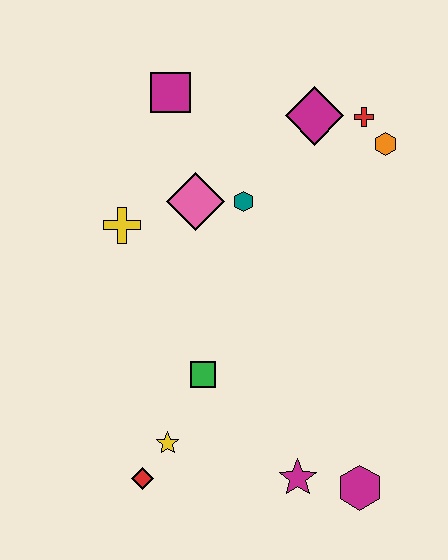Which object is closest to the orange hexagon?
The red cross is closest to the orange hexagon.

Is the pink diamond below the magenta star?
No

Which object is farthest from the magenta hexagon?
The magenta square is farthest from the magenta hexagon.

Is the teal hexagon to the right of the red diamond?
Yes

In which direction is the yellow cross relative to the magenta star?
The yellow cross is above the magenta star.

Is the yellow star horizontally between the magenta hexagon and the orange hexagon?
No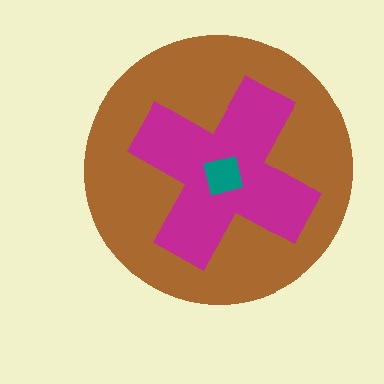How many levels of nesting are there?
3.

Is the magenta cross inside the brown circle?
Yes.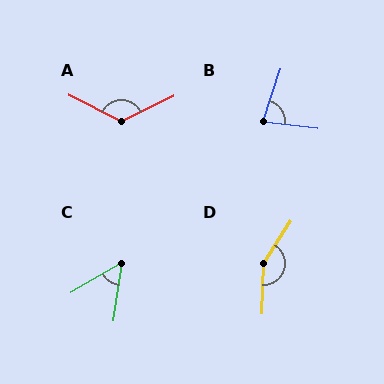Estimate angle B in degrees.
Approximately 79 degrees.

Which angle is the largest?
D, at approximately 149 degrees.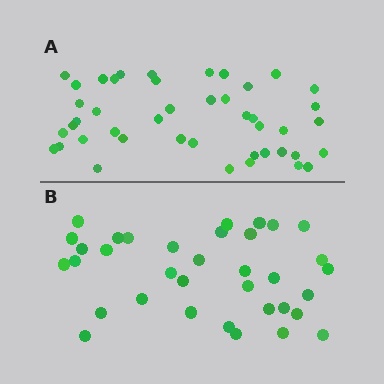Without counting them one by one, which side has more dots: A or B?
Region A (the top region) has more dots.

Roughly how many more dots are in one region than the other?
Region A has roughly 8 or so more dots than region B.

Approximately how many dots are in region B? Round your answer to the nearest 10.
About 40 dots. (The exact count is 35, which rounds to 40.)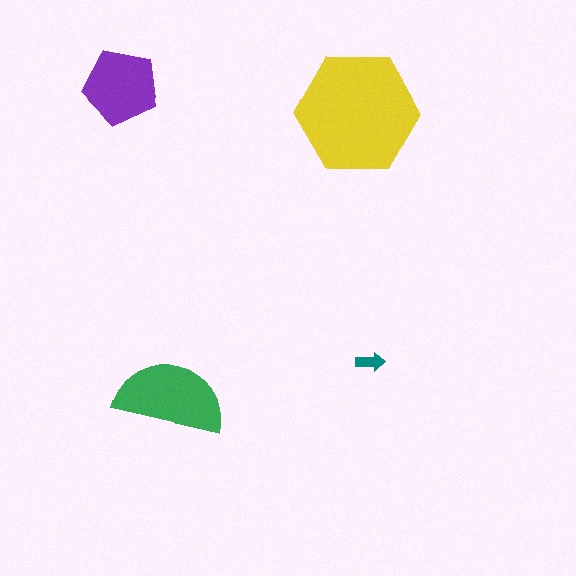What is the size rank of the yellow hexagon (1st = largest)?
1st.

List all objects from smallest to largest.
The teal arrow, the purple pentagon, the green semicircle, the yellow hexagon.